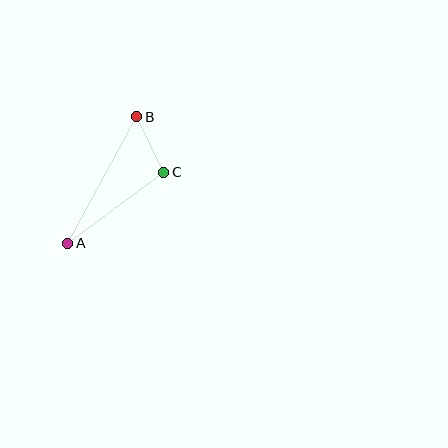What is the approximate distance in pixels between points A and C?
The distance between A and C is approximately 120 pixels.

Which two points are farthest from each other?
Points A and B are farthest from each other.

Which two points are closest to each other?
Points B and C are closest to each other.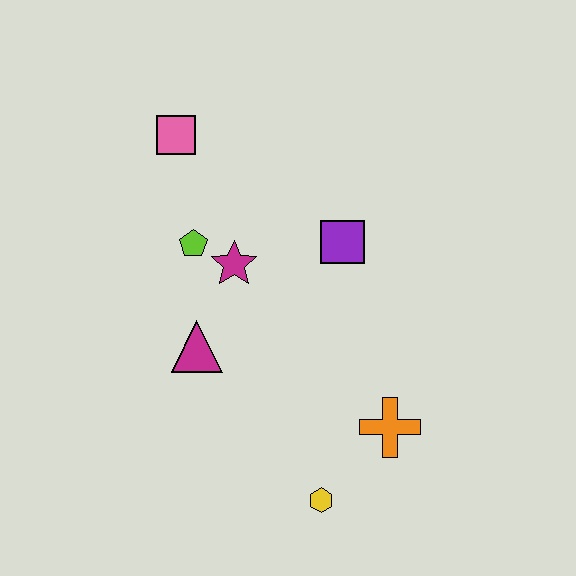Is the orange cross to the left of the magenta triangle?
No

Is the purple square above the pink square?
No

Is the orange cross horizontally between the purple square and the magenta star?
No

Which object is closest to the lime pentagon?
The magenta star is closest to the lime pentagon.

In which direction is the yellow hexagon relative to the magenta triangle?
The yellow hexagon is below the magenta triangle.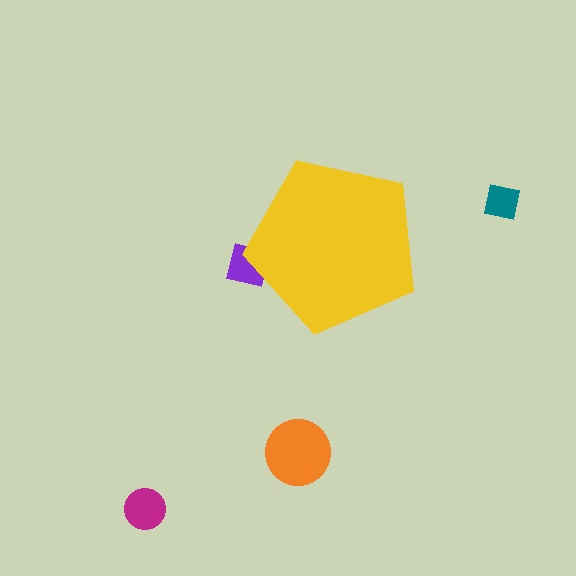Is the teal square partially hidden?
No, the teal square is fully visible.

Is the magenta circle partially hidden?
No, the magenta circle is fully visible.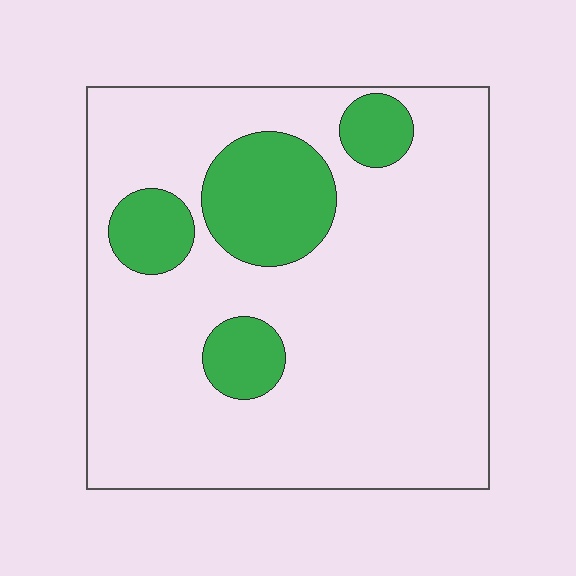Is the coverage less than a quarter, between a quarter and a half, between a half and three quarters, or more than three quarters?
Less than a quarter.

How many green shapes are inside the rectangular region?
4.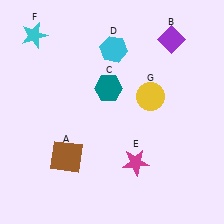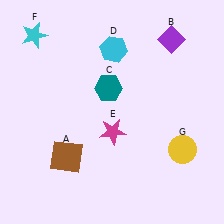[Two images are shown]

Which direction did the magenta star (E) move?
The magenta star (E) moved up.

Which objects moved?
The objects that moved are: the magenta star (E), the yellow circle (G).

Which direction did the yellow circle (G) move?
The yellow circle (G) moved down.